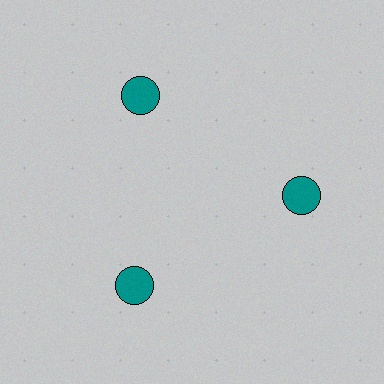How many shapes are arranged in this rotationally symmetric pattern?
There are 3 shapes, arranged in 3 groups of 1.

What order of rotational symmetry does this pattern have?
This pattern has 3-fold rotational symmetry.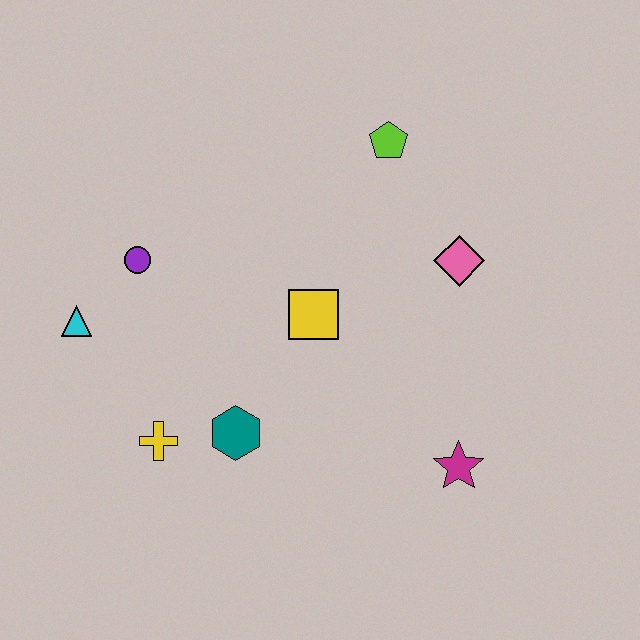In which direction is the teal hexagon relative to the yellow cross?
The teal hexagon is to the right of the yellow cross.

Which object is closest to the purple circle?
The cyan triangle is closest to the purple circle.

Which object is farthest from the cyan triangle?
The magenta star is farthest from the cyan triangle.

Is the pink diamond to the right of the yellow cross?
Yes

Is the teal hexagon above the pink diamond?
No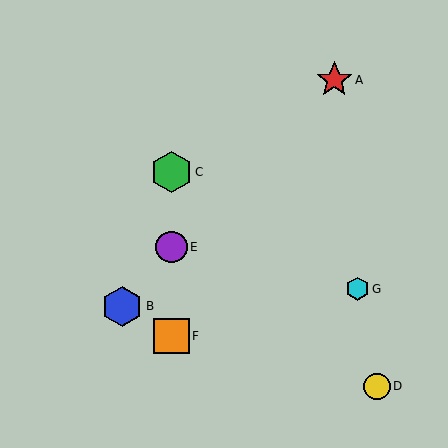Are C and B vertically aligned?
No, C is at x≈172 and B is at x≈122.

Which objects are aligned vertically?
Objects C, E, F are aligned vertically.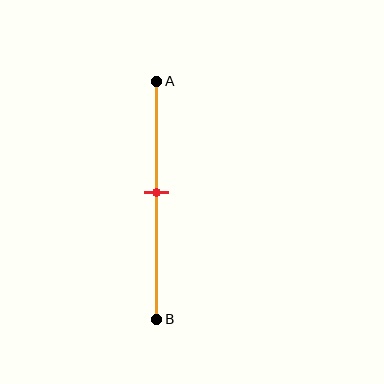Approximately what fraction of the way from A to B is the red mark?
The red mark is approximately 45% of the way from A to B.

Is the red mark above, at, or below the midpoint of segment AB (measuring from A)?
The red mark is above the midpoint of segment AB.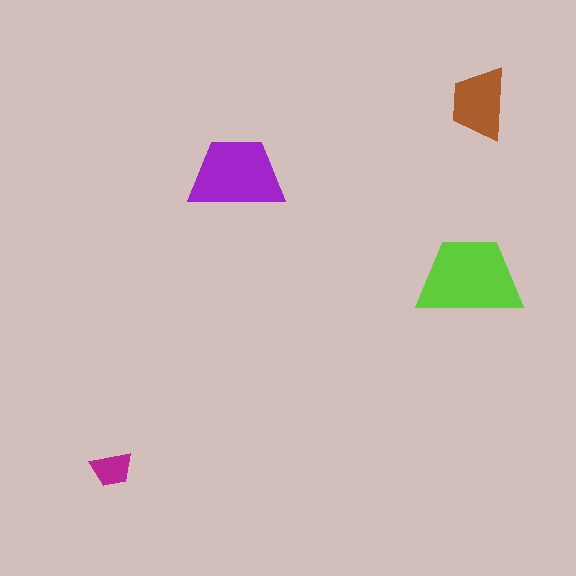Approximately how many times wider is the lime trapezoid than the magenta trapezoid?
About 2.5 times wider.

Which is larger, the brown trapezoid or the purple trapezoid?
The purple one.